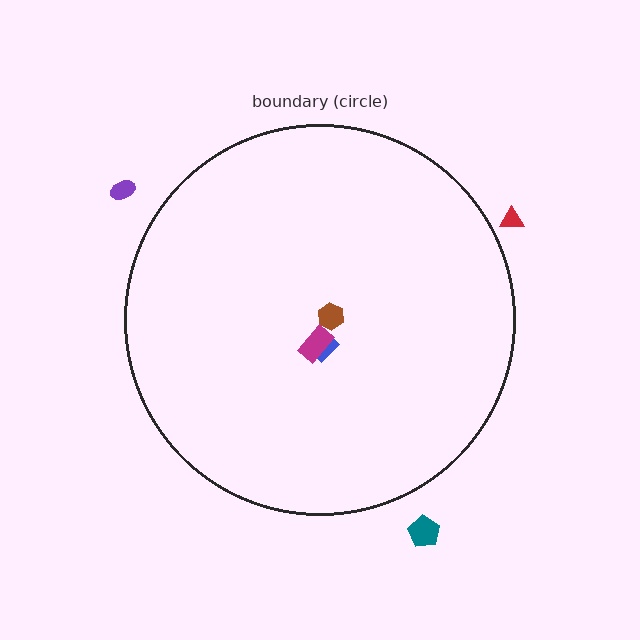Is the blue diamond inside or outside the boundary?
Inside.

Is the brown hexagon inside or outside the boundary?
Inside.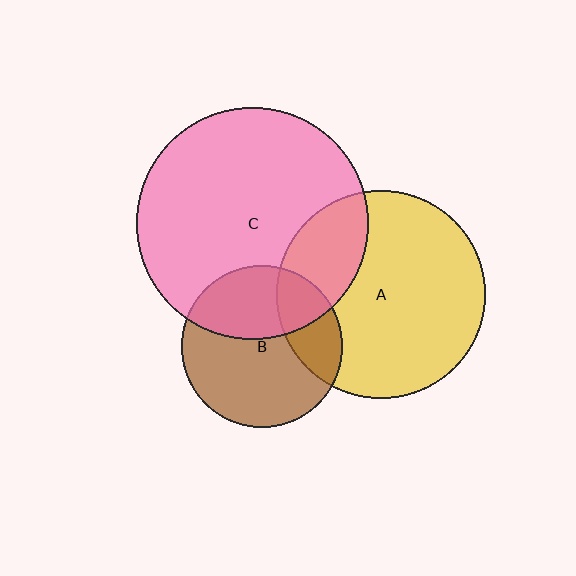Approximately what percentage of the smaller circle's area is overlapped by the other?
Approximately 35%.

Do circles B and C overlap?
Yes.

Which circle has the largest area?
Circle C (pink).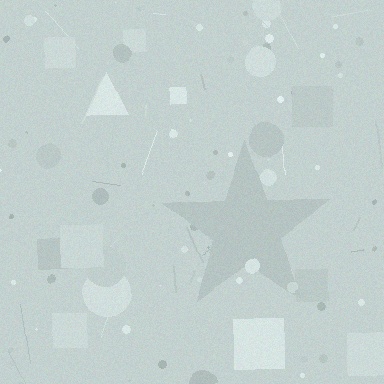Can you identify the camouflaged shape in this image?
The camouflaged shape is a star.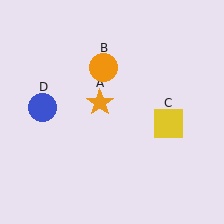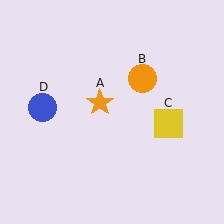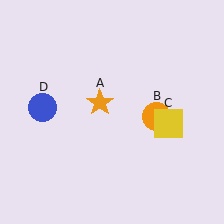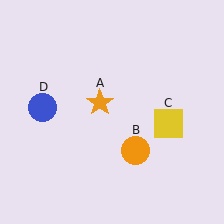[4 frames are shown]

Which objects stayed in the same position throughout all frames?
Orange star (object A) and yellow square (object C) and blue circle (object D) remained stationary.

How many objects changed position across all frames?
1 object changed position: orange circle (object B).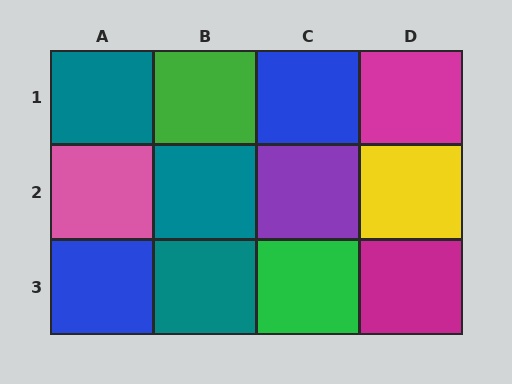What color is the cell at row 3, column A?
Blue.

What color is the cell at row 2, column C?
Purple.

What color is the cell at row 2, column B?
Teal.